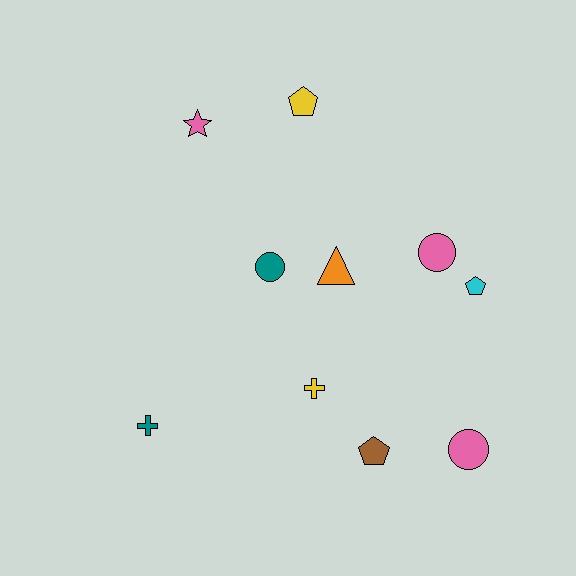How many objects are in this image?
There are 10 objects.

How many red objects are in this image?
There are no red objects.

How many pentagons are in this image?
There are 3 pentagons.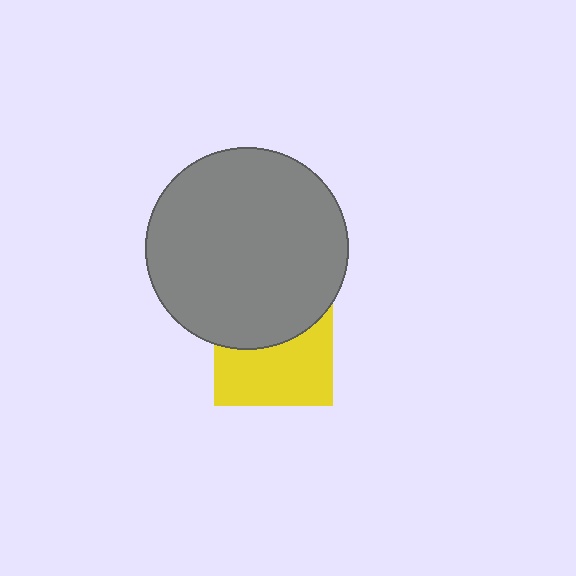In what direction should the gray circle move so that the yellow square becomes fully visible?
The gray circle should move up. That is the shortest direction to clear the overlap and leave the yellow square fully visible.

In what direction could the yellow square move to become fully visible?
The yellow square could move down. That would shift it out from behind the gray circle entirely.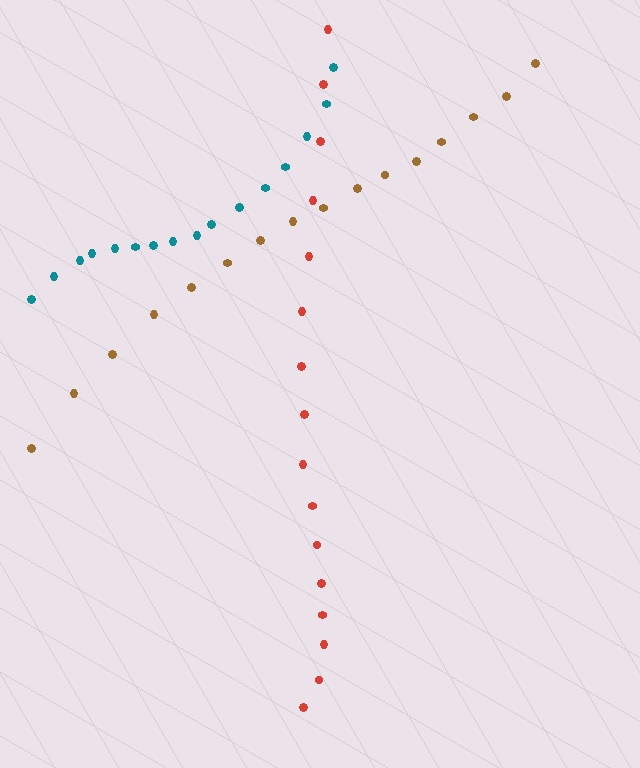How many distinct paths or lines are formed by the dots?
There are 3 distinct paths.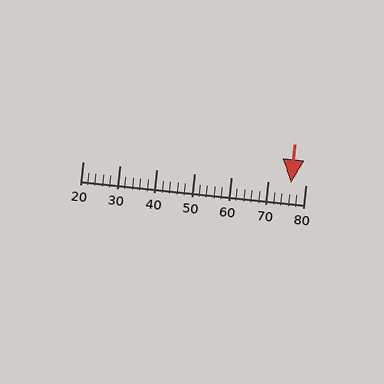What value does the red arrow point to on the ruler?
The red arrow points to approximately 76.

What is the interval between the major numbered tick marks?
The major tick marks are spaced 10 units apart.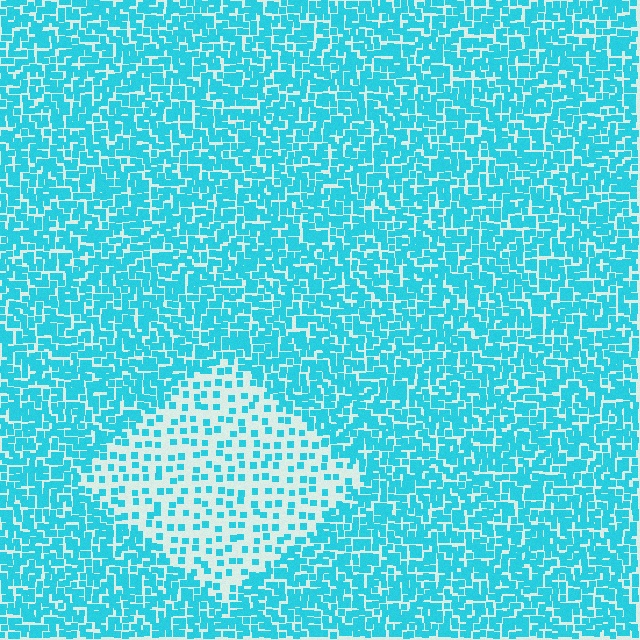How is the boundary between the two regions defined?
The boundary is defined by a change in element density (approximately 2.7x ratio). All elements are the same color, size, and shape.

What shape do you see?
I see a diamond.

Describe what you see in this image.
The image contains small cyan elements arranged at two different densities. A diamond-shaped region is visible where the elements are less densely packed than the surrounding area.